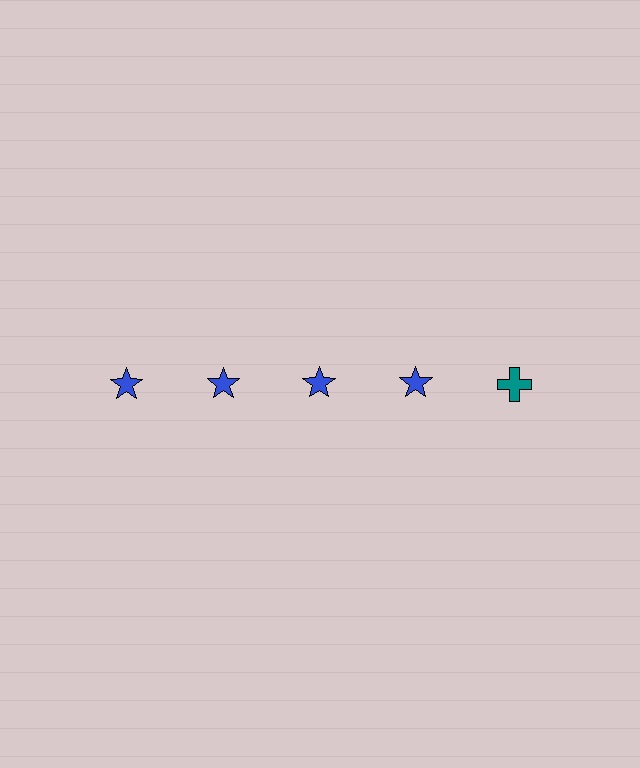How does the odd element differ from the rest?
It differs in both color (teal instead of blue) and shape (cross instead of star).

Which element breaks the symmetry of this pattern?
The teal cross in the top row, rightmost column breaks the symmetry. All other shapes are blue stars.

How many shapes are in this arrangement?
There are 5 shapes arranged in a grid pattern.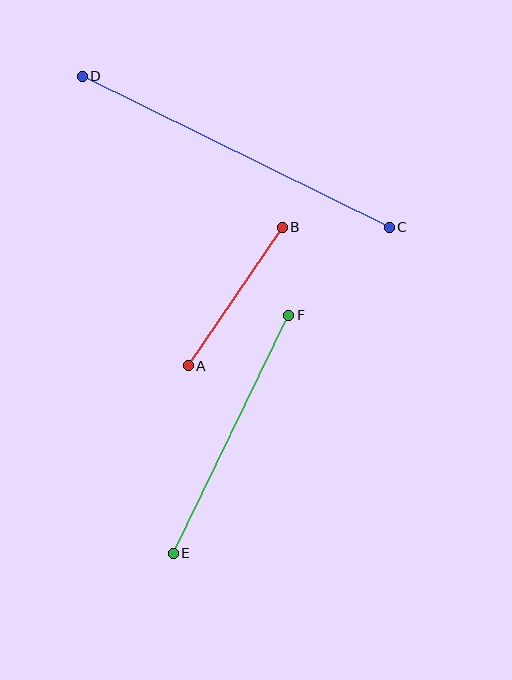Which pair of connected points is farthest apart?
Points C and D are farthest apart.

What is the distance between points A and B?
The distance is approximately 168 pixels.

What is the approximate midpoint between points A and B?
The midpoint is at approximately (235, 296) pixels.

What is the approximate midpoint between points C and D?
The midpoint is at approximately (236, 152) pixels.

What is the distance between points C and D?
The distance is approximately 342 pixels.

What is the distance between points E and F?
The distance is approximately 265 pixels.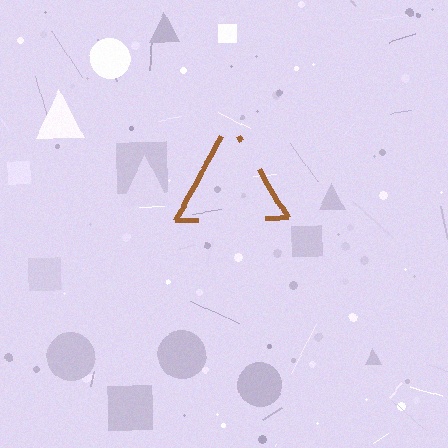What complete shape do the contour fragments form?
The contour fragments form a triangle.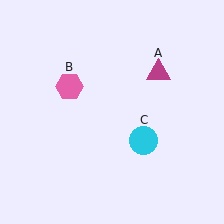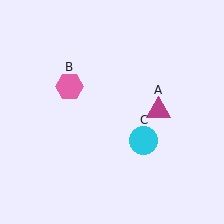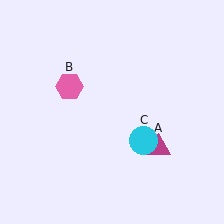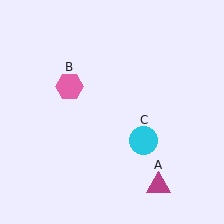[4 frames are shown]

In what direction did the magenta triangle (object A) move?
The magenta triangle (object A) moved down.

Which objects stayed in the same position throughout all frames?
Pink hexagon (object B) and cyan circle (object C) remained stationary.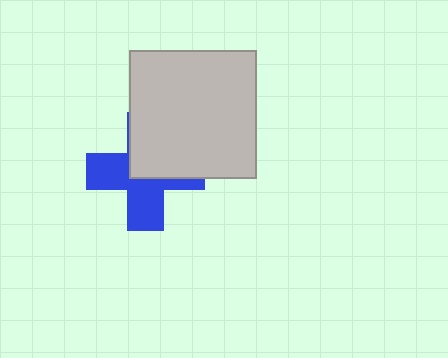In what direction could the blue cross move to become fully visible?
The blue cross could move toward the lower-left. That would shift it out from behind the light gray square entirely.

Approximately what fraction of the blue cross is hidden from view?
Roughly 46% of the blue cross is hidden behind the light gray square.